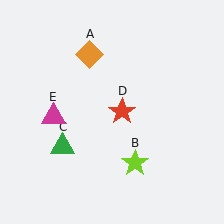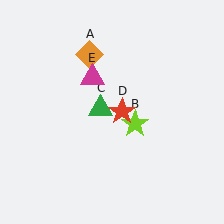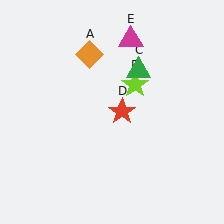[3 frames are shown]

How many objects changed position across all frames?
3 objects changed position: lime star (object B), green triangle (object C), magenta triangle (object E).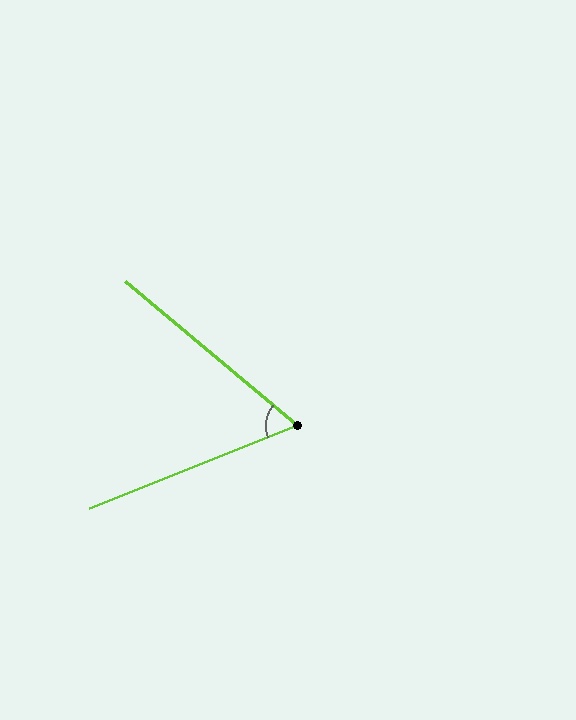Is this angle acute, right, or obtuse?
It is acute.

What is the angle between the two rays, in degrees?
Approximately 62 degrees.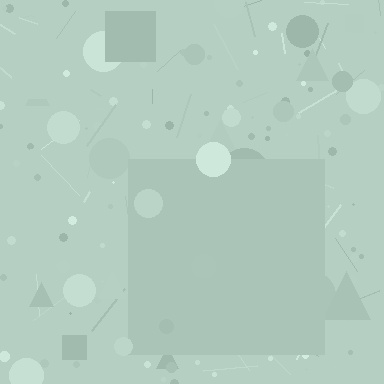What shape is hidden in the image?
A square is hidden in the image.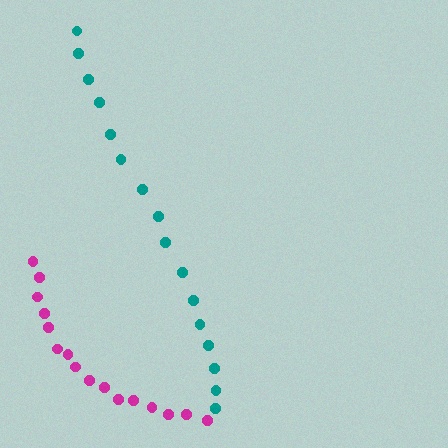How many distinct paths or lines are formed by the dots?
There are 2 distinct paths.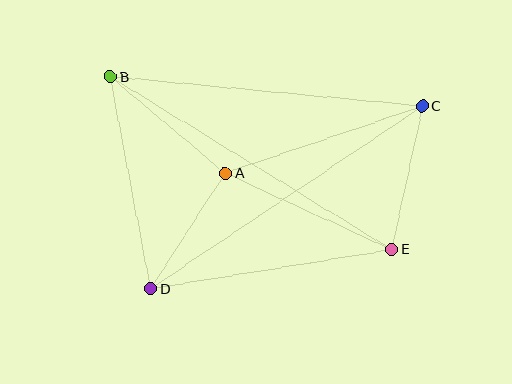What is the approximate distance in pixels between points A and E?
The distance between A and E is approximately 183 pixels.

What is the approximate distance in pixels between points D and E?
The distance between D and E is approximately 245 pixels.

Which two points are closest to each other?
Points A and D are closest to each other.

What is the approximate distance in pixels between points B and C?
The distance between B and C is approximately 314 pixels.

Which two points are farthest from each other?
Points B and E are farthest from each other.